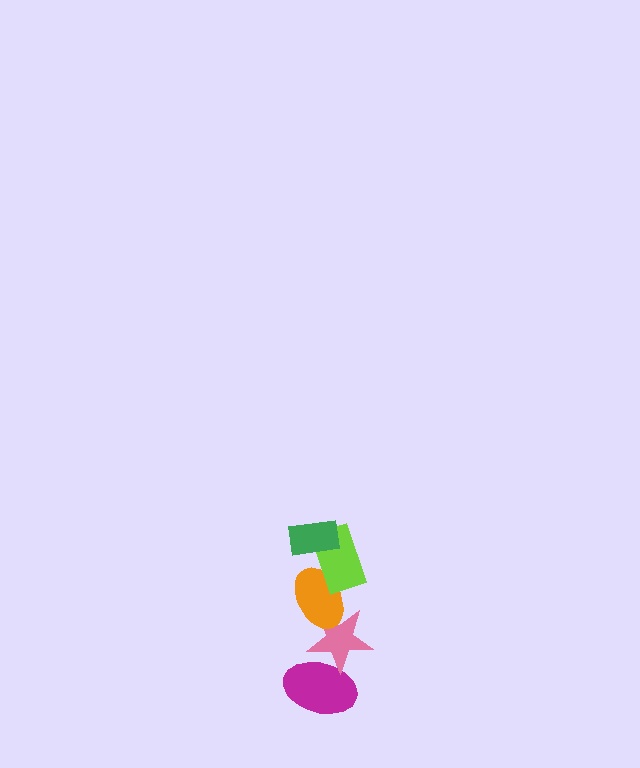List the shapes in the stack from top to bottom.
From top to bottom: the green rectangle, the lime rectangle, the orange ellipse, the pink star, the magenta ellipse.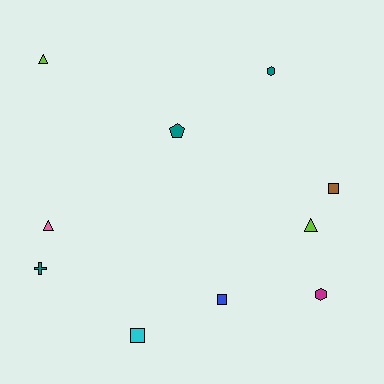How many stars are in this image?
There are no stars.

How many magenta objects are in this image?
There is 1 magenta object.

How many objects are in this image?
There are 10 objects.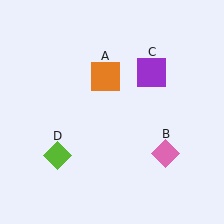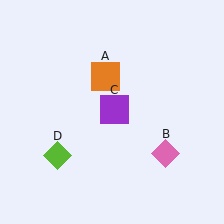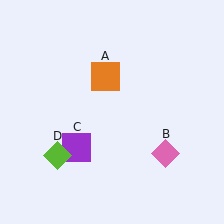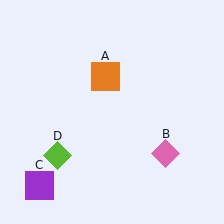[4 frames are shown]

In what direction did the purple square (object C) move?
The purple square (object C) moved down and to the left.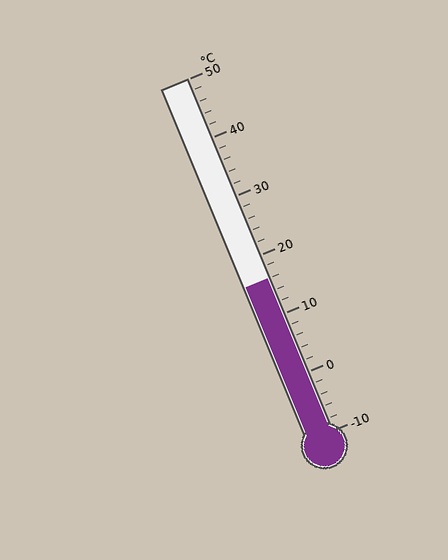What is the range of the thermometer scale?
The thermometer scale ranges from -10°C to 50°C.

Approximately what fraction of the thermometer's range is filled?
The thermometer is filled to approximately 45% of its range.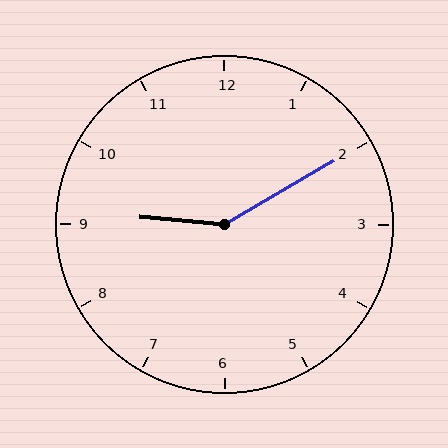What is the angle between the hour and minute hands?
Approximately 145 degrees.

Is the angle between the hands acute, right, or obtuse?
It is obtuse.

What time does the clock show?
9:10.